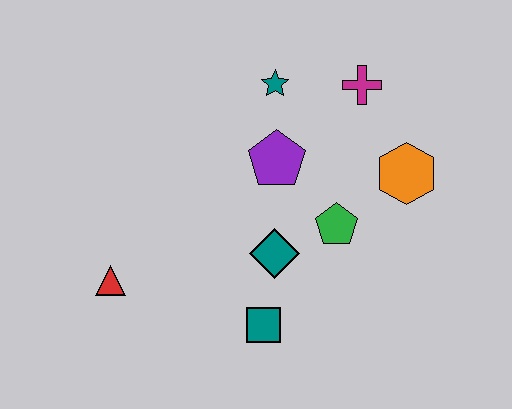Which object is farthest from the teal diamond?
The magenta cross is farthest from the teal diamond.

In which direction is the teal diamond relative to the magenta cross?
The teal diamond is below the magenta cross.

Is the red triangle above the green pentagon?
No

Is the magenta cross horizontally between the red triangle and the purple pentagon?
No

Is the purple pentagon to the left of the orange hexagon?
Yes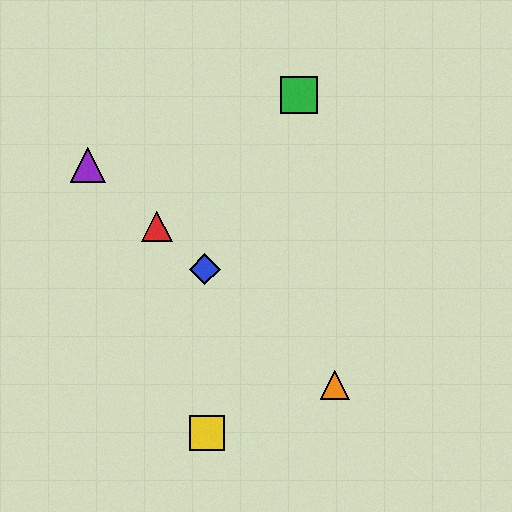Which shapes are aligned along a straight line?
The red triangle, the blue diamond, the purple triangle, the orange triangle are aligned along a straight line.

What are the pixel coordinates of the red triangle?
The red triangle is at (157, 227).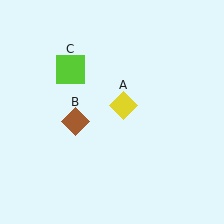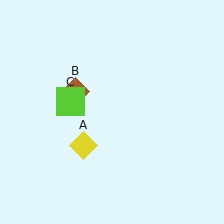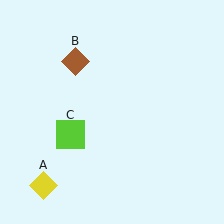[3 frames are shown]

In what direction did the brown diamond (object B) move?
The brown diamond (object B) moved up.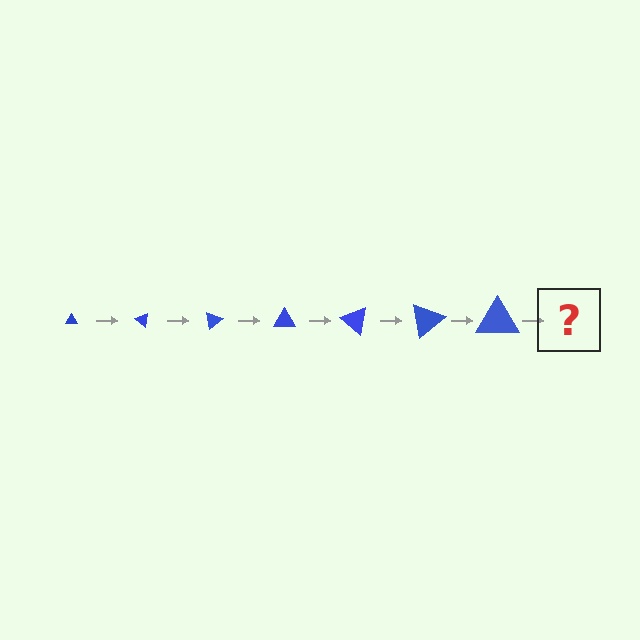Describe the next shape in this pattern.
It should be a triangle, larger than the previous one and rotated 280 degrees from the start.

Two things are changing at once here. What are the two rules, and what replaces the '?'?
The two rules are that the triangle grows larger each step and it rotates 40 degrees each step. The '?' should be a triangle, larger than the previous one and rotated 280 degrees from the start.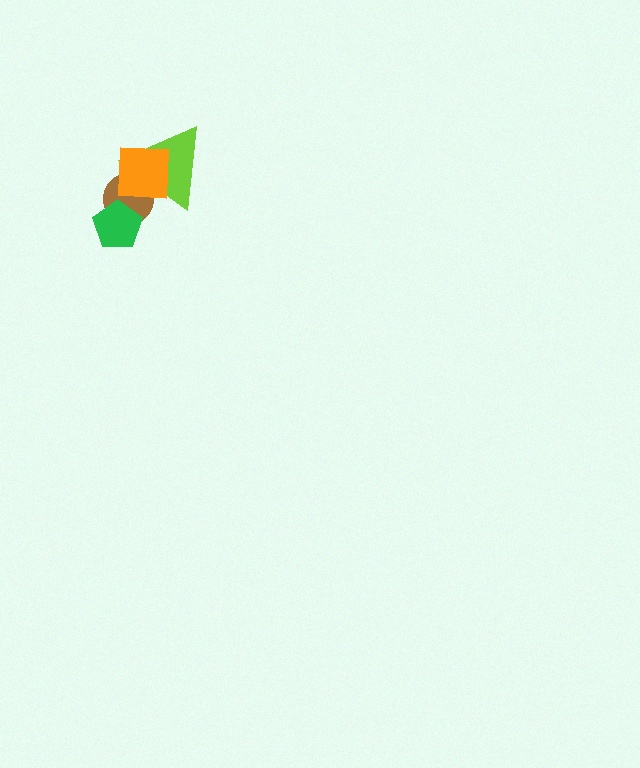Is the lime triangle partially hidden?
Yes, it is partially covered by another shape.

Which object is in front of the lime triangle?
The orange square is in front of the lime triangle.